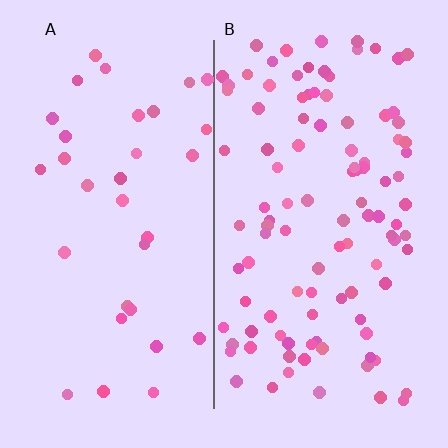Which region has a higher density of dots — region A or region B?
B (the right).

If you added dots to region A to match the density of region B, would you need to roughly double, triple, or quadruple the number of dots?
Approximately triple.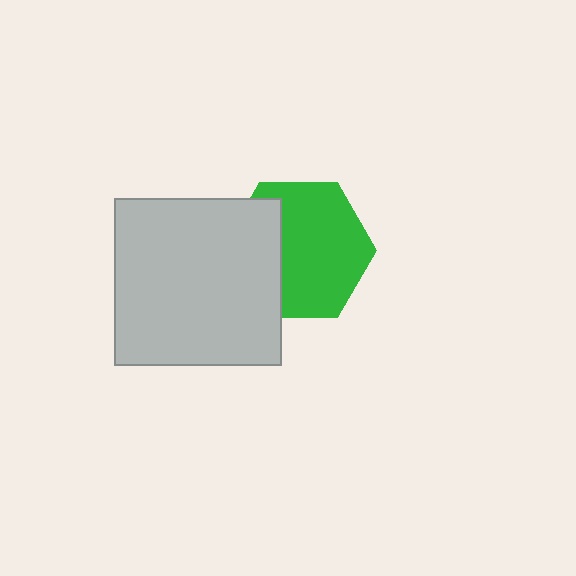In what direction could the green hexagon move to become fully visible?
The green hexagon could move right. That would shift it out from behind the light gray square entirely.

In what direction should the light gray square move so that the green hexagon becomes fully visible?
The light gray square should move left. That is the shortest direction to clear the overlap and leave the green hexagon fully visible.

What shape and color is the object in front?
The object in front is a light gray square.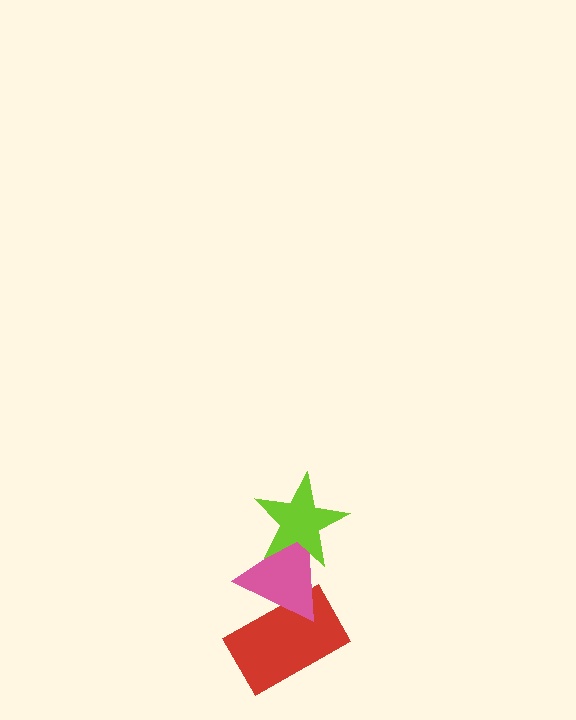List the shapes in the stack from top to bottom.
From top to bottom: the lime star, the pink triangle, the red rectangle.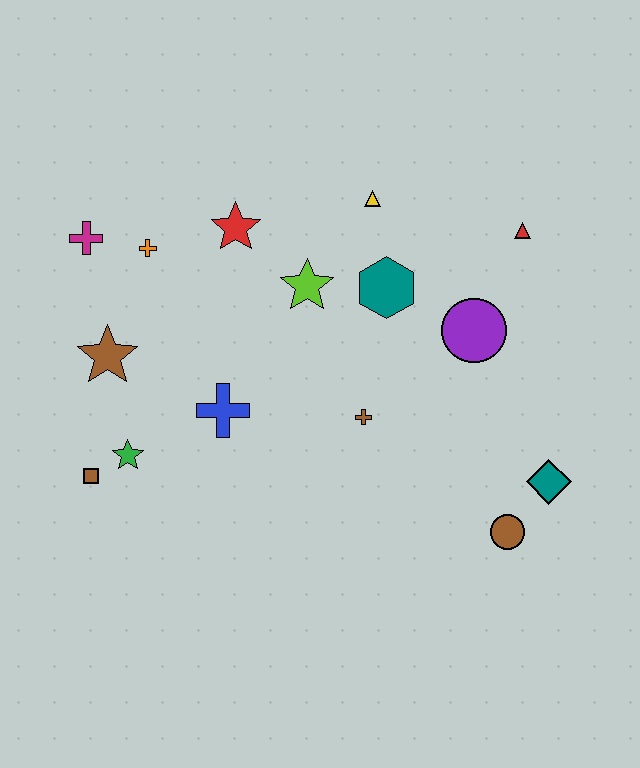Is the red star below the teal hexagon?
No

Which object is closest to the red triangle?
The purple circle is closest to the red triangle.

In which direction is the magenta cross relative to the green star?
The magenta cross is above the green star.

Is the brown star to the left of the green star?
Yes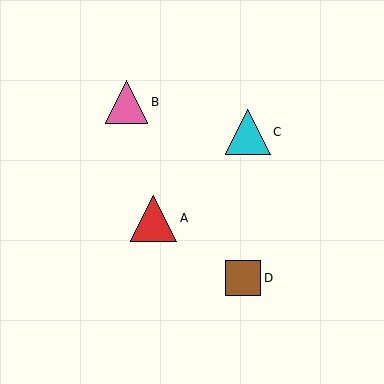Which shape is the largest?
The red triangle (labeled A) is the largest.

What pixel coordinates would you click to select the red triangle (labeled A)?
Click at (153, 218) to select the red triangle A.